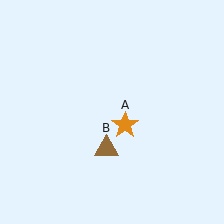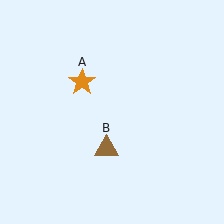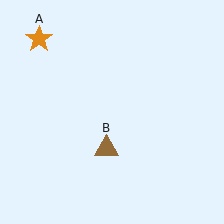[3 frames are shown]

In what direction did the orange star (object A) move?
The orange star (object A) moved up and to the left.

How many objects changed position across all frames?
1 object changed position: orange star (object A).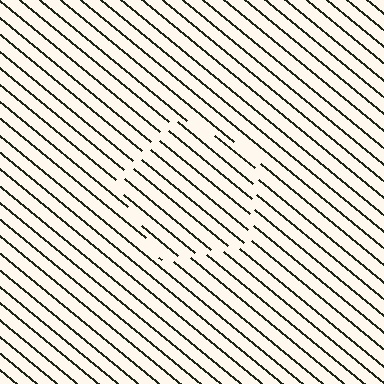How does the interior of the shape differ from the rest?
The interior of the shape contains the same grating, shifted by half a period — the contour is defined by the phase discontinuity where line-ends from the inner and outer gratings abut.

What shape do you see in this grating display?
An illusory pentagon. The interior of the shape contains the same grating, shifted by half a period — the contour is defined by the phase discontinuity where line-ends from the inner and outer gratings abut.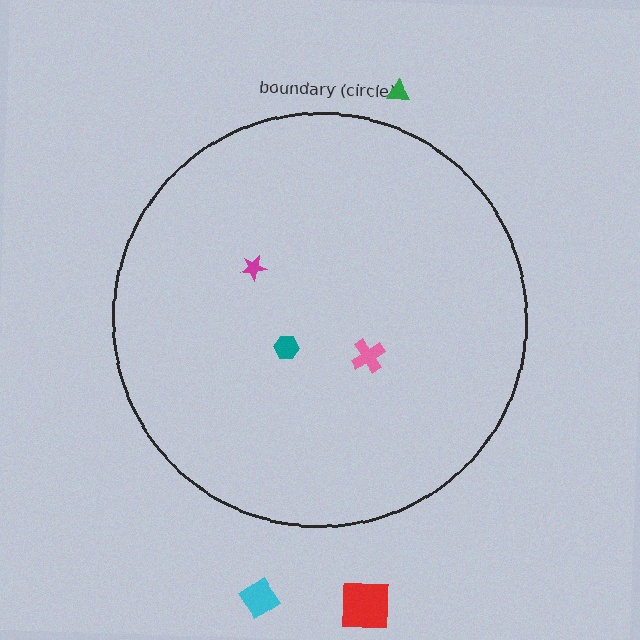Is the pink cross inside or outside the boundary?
Inside.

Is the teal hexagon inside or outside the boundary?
Inside.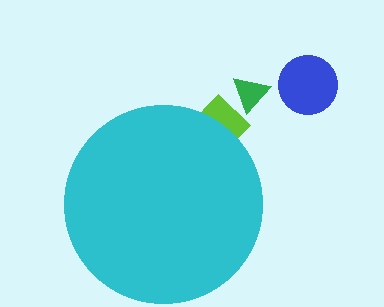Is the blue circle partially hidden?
No, the blue circle is fully visible.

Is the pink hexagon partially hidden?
Yes, the pink hexagon is partially hidden behind the cyan circle.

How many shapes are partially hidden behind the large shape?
3 shapes are partially hidden.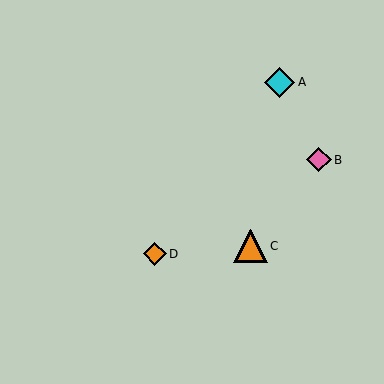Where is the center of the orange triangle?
The center of the orange triangle is at (250, 246).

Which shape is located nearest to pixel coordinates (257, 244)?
The orange triangle (labeled C) at (250, 246) is nearest to that location.